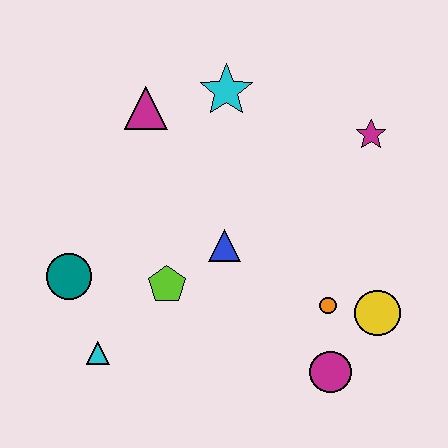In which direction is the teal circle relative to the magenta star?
The teal circle is to the left of the magenta star.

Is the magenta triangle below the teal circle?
No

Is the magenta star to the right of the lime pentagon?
Yes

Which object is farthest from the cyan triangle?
The magenta star is farthest from the cyan triangle.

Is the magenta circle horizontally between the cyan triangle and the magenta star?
Yes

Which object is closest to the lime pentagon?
The blue triangle is closest to the lime pentagon.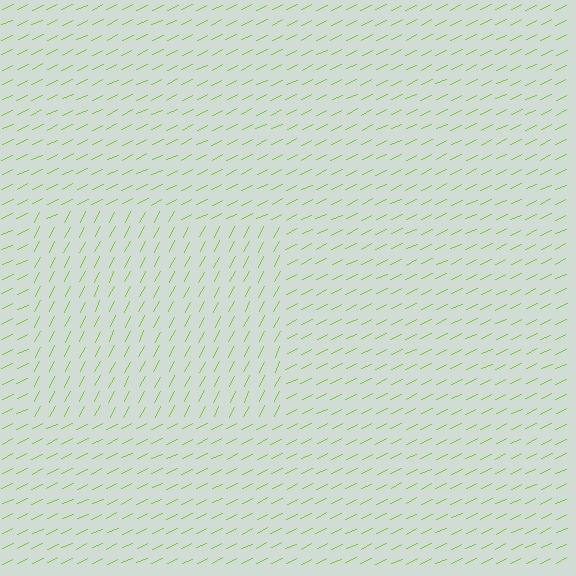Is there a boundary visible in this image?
Yes, there is a texture boundary formed by a change in line orientation.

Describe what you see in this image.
The image is filled with small lime line segments. A rectangle region in the image has lines oriented differently from the surrounding lines, creating a visible texture boundary.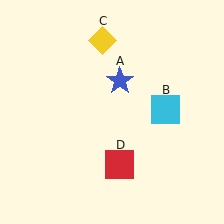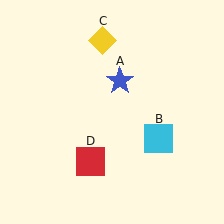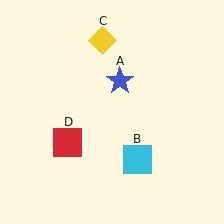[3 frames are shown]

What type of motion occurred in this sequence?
The cyan square (object B), red square (object D) rotated clockwise around the center of the scene.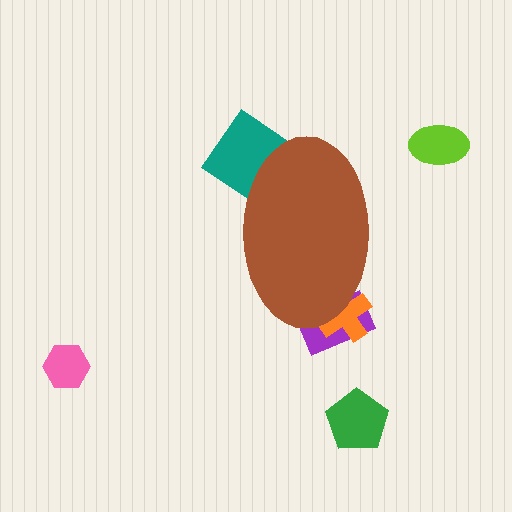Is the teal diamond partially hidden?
Yes, the teal diamond is partially hidden behind the brown ellipse.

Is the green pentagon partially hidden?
No, the green pentagon is fully visible.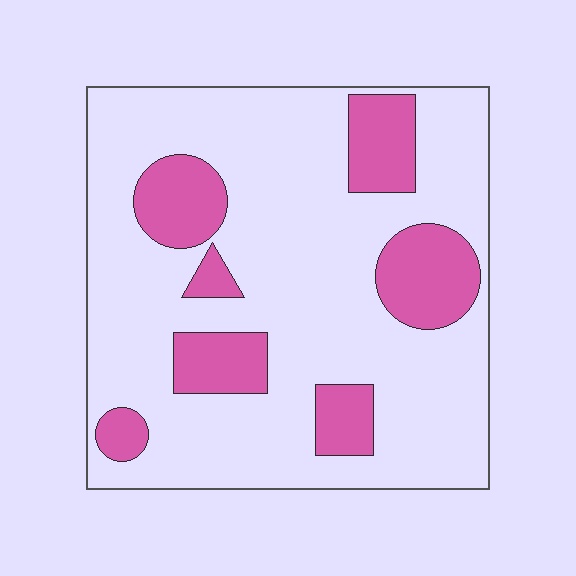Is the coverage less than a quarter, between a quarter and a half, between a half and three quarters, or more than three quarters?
Less than a quarter.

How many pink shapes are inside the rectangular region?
7.